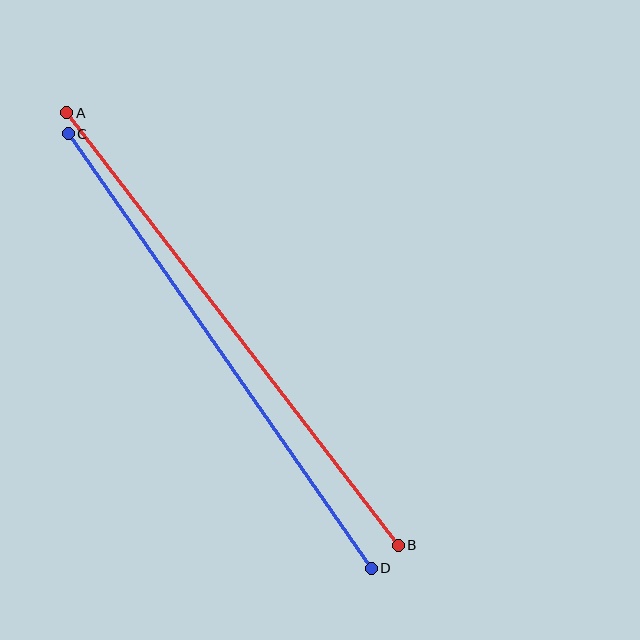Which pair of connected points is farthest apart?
Points A and B are farthest apart.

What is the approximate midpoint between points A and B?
The midpoint is at approximately (232, 329) pixels.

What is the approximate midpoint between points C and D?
The midpoint is at approximately (220, 351) pixels.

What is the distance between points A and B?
The distance is approximately 545 pixels.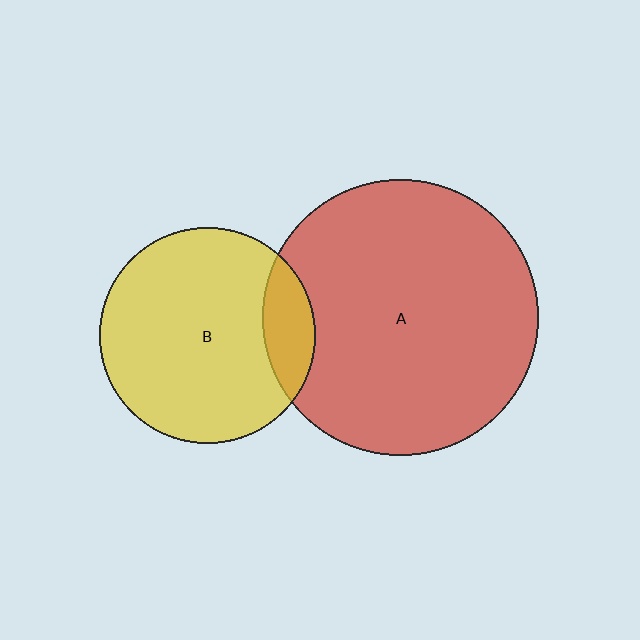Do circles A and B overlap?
Yes.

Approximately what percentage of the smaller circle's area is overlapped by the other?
Approximately 15%.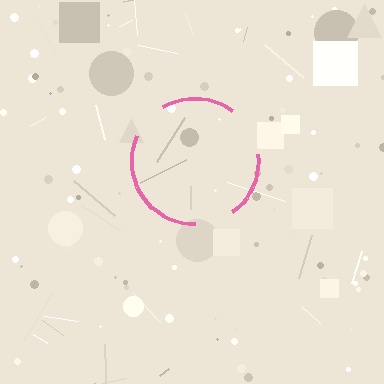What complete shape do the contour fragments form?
The contour fragments form a circle.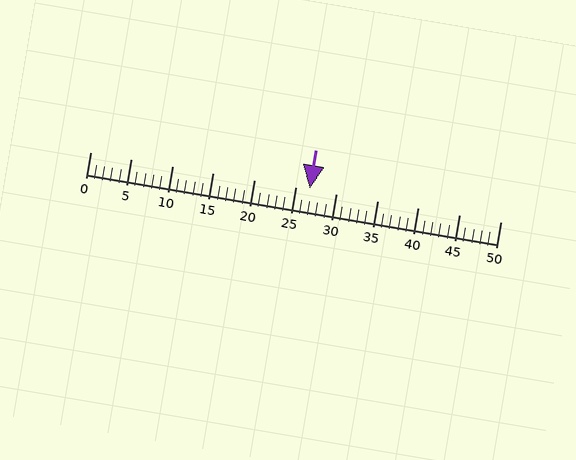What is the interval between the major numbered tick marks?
The major tick marks are spaced 5 units apart.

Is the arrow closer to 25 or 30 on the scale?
The arrow is closer to 25.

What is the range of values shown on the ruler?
The ruler shows values from 0 to 50.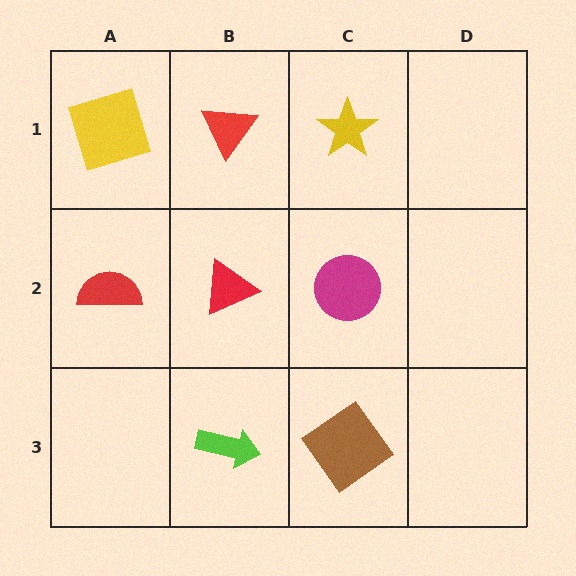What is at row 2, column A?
A red semicircle.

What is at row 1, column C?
A yellow star.